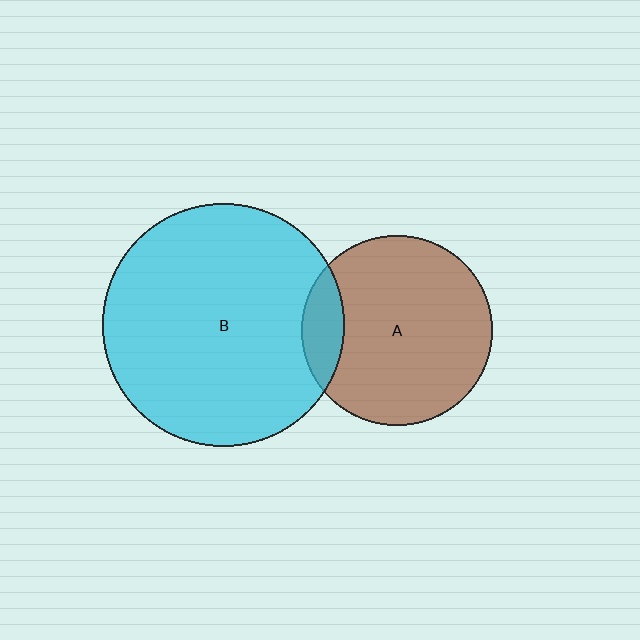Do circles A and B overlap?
Yes.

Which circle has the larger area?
Circle B (cyan).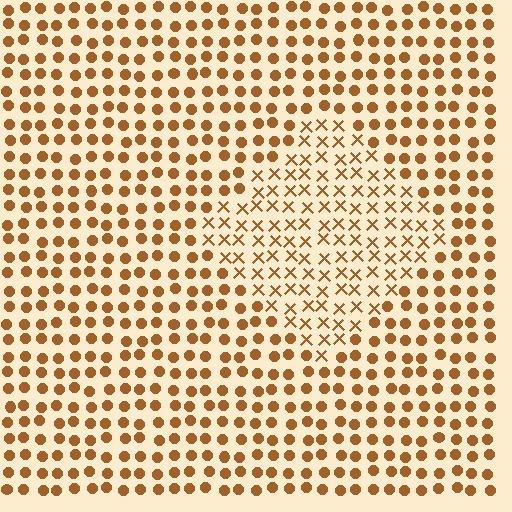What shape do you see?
I see a diamond.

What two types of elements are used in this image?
The image uses X marks inside the diamond region and circles outside it.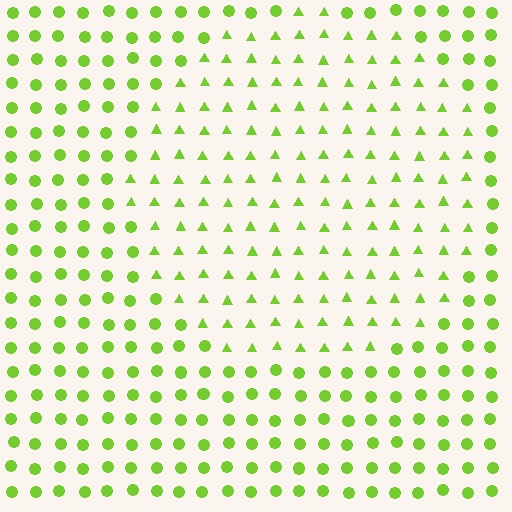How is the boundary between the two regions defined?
The boundary is defined by a change in element shape: triangles inside vs. circles outside. All elements share the same color and spacing.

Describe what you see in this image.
The image is filled with small lime elements arranged in a uniform grid. A circle-shaped region contains triangles, while the surrounding area contains circles. The boundary is defined purely by the change in element shape.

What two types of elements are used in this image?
The image uses triangles inside the circle region and circles outside it.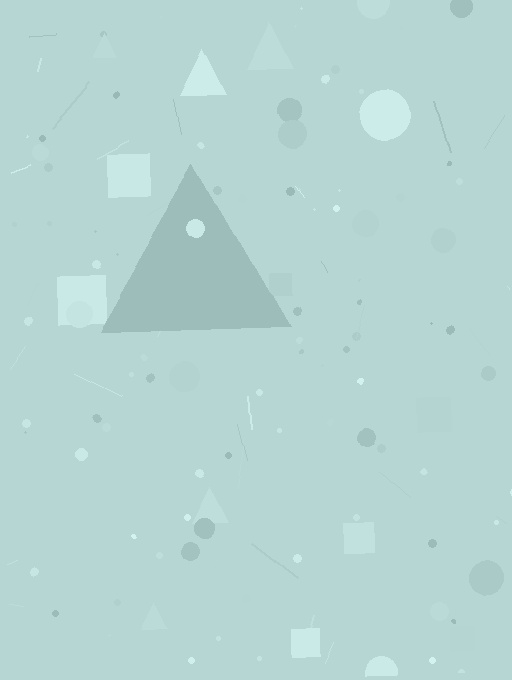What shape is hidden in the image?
A triangle is hidden in the image.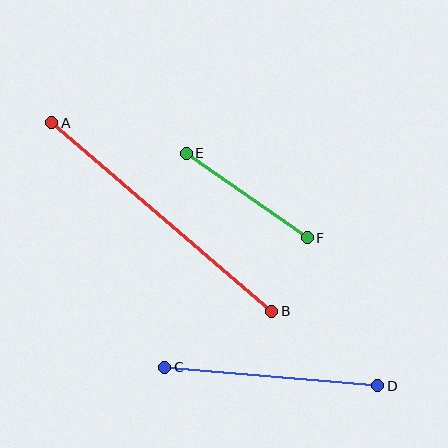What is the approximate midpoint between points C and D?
The midpoint is at approximately (271, 377) pixels.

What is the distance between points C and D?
The distance is approximately 214 pixels.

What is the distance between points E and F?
The distance is approximately 147 pixels.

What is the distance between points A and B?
The distance is approximately 290 pixels.